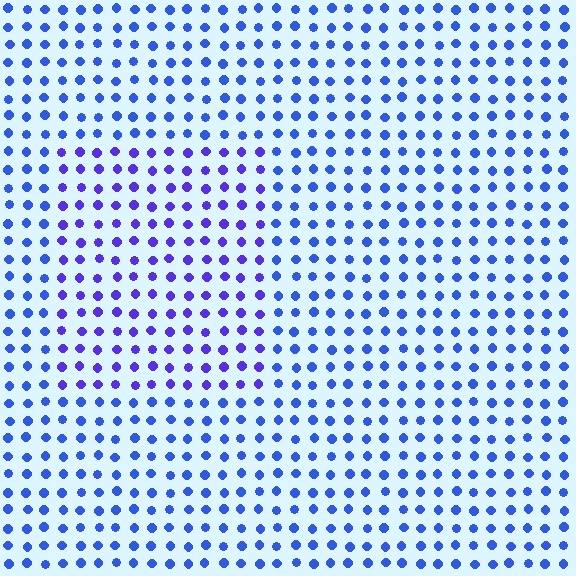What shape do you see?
I see a rectangle.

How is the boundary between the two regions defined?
The boundary is defined purely by a slight shift in hue (about 28 degrees). Spacing, size, and orientation are identical on both sides.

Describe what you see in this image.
The image is filled with small blue elements in a uniform arrangement. A rectangle-shaped region is visible where the elements are tinted to a slightly different hue, forming a subtle color boundary.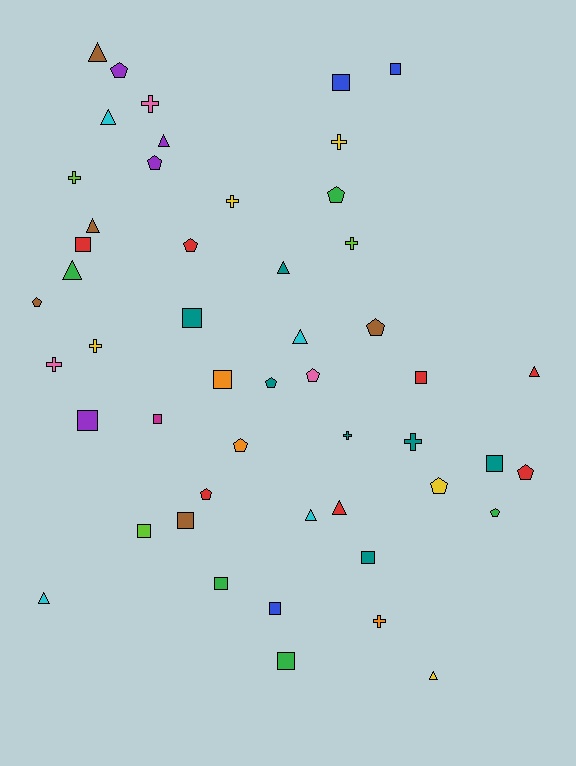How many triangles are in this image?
There are 12 triangles.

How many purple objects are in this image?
There are 4 purple objects.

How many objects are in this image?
There are 50 objects.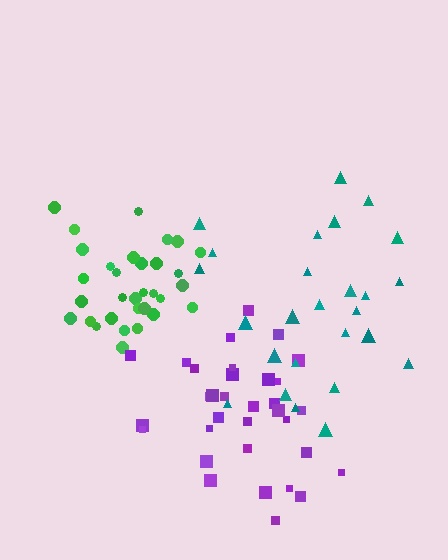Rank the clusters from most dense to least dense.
green, purple, teal.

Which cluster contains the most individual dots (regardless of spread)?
Purple (33).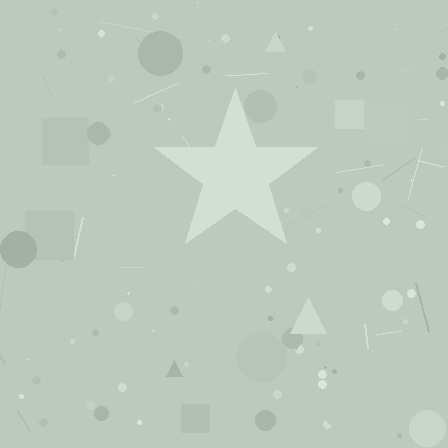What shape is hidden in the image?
A star is hidden in the image.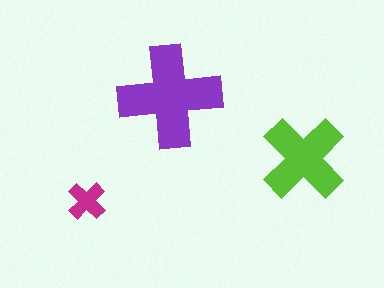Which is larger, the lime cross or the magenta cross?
The lime one.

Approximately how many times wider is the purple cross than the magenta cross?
About 2.5 times wider.